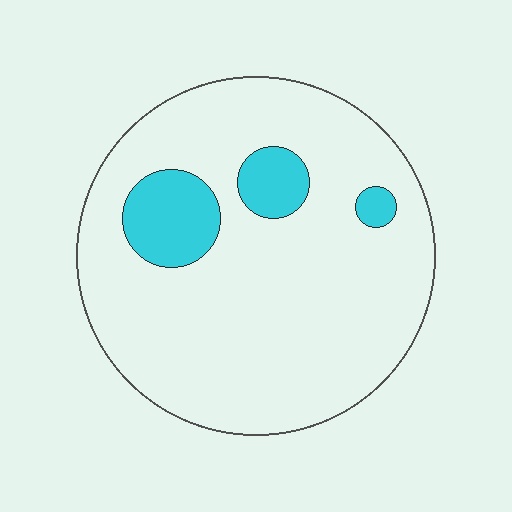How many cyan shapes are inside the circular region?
3.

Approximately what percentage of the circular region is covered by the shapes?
Approximately 15%.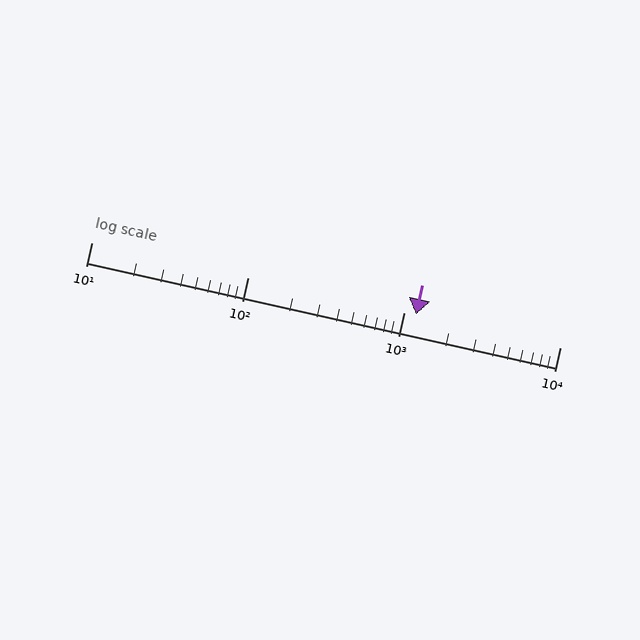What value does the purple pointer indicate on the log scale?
The pointer indicates approximately 1200.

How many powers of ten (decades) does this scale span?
The scale spans 3 decades, from 10 to 10000.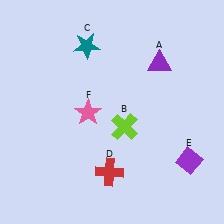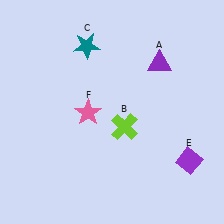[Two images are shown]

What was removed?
The red cross (D) was removed in Image 2.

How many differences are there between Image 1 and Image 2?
There is 1 difference between the two images.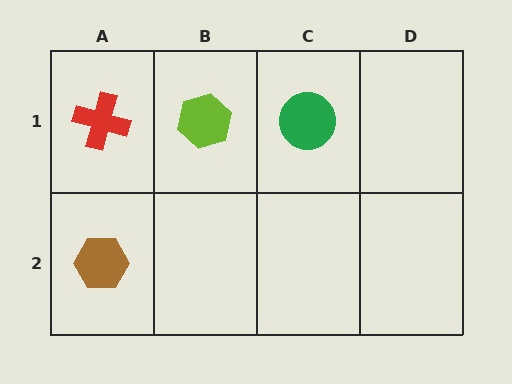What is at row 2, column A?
A brown hexagon.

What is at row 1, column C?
A green circle.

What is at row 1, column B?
A lime hexagon.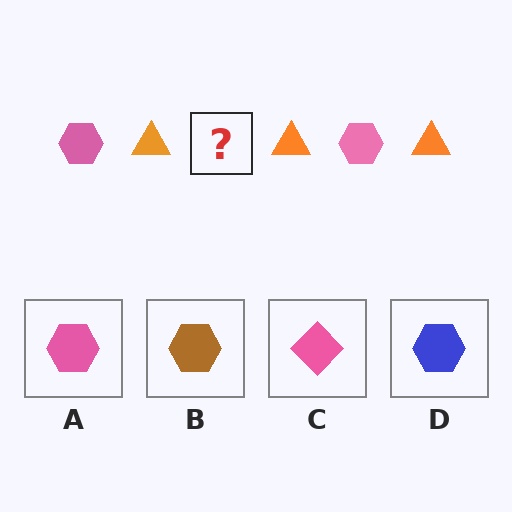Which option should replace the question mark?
Option A.